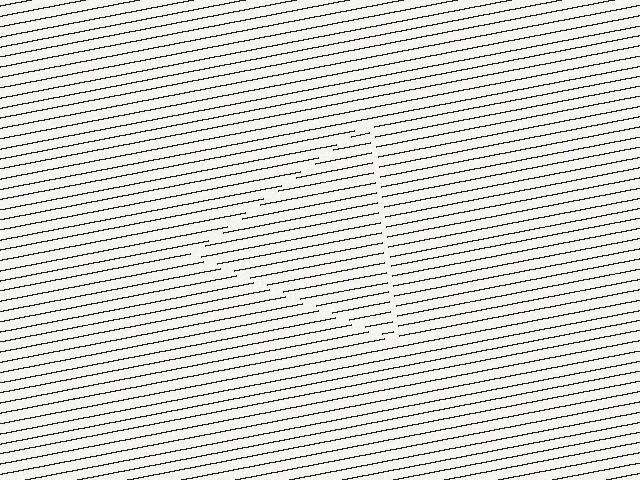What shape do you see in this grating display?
An illusory triangle. The interior of the shape contains the same grating, shifted by half a period — the contour is defined by the phase discontinuity where line-ends from the inner and outer gratings abut.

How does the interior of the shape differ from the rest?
The interior of the shape contains the same grating, shifted by half a period — the contour is defined by the phase discontinuity where line-ends from the inner and outer gratings abut.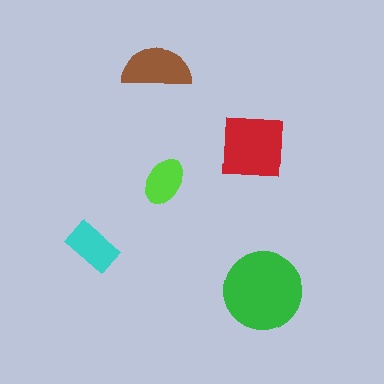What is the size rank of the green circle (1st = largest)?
1st.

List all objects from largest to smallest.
The green circle, the red square, the brown semicircle, the cyan rectangle, the lime ellipse.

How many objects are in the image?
There are 5 objects in the image.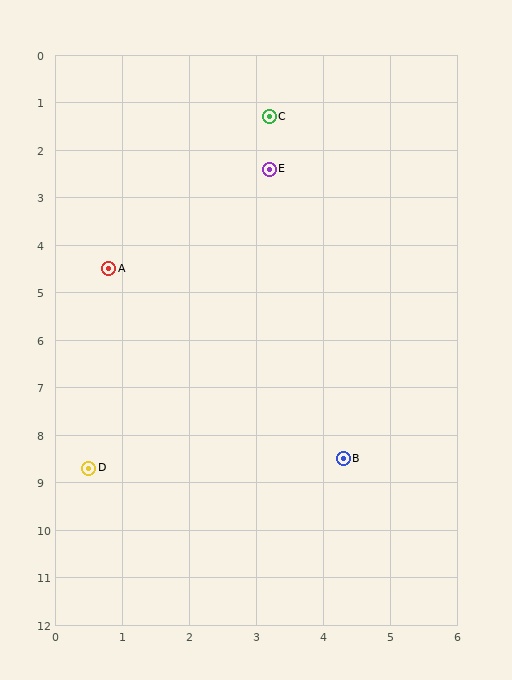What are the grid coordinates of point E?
Point E is at approximately (3.2, 2.4).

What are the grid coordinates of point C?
Point C is at approximately (3.2, 1.3).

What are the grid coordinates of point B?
Point B is at approximately (4.3, 8.5).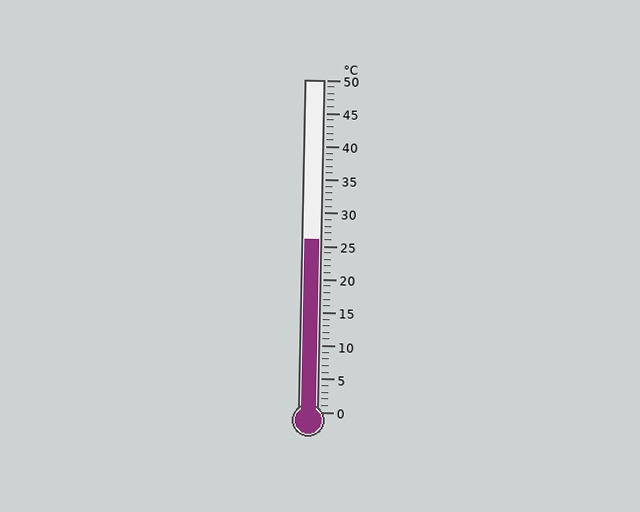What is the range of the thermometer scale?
The thermometer scale ranges from 0°C to 50°C.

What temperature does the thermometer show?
The thermometer shows approximately 26°C.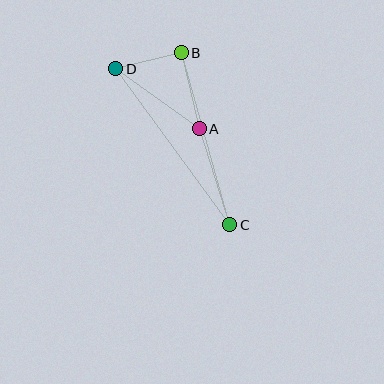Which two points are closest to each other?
Points B and D are closest to each other.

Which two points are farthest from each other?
Points C and D are farthest from each other.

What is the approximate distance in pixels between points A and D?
The distance between A and D is approximately 102 pixels.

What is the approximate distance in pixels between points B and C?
The distance between B and C is approximately 178 pixels.